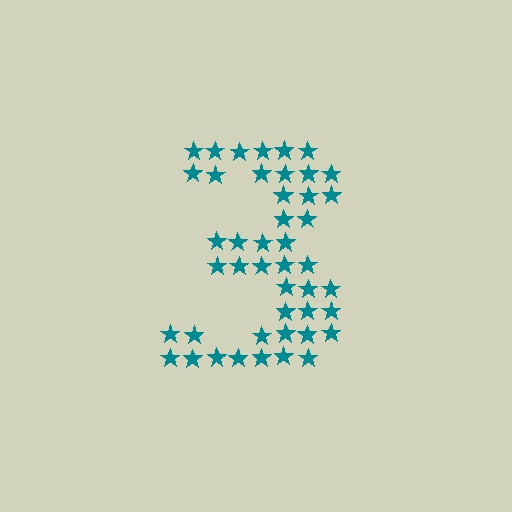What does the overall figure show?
The overall figure shows the digit 3.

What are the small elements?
The small elements are stars.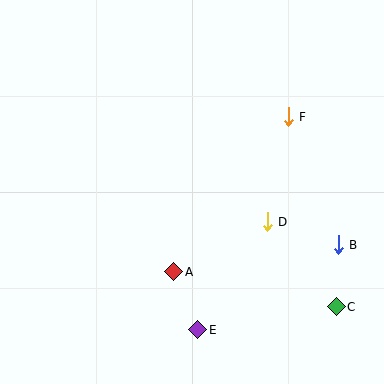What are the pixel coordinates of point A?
Point A is at (174, 272).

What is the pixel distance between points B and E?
The distance between B and E is 164 pixels.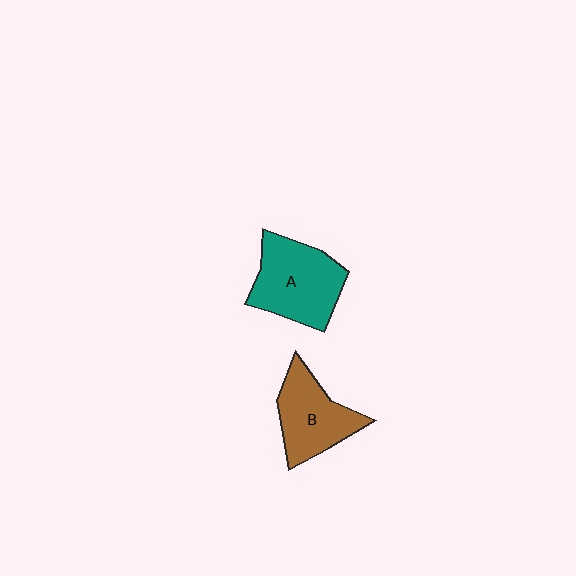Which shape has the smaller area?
Shape B (brown).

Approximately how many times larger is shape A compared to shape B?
Approximately 1.2 times.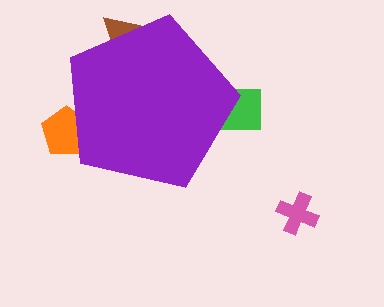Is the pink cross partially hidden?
No, the pink cross is fully visible.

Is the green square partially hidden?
Yes, the green square is partially hidden behind the purple pentagon.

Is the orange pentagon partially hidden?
Yes, the orange pentagon is partially hidden behind the purple pentagon.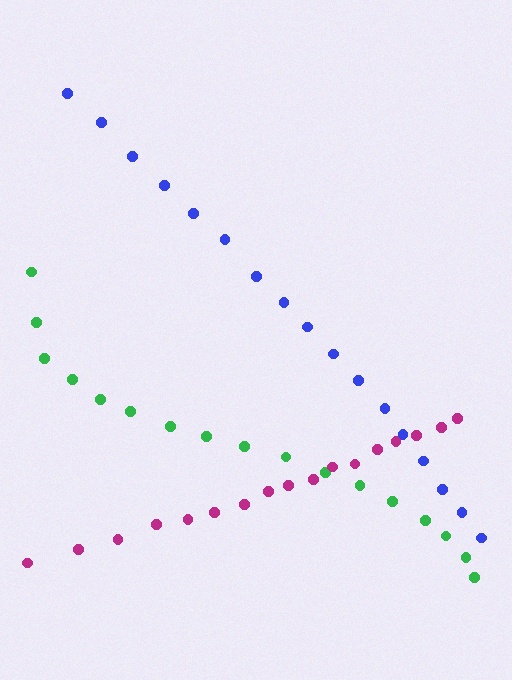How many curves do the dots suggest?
There are 3 distinct paths.